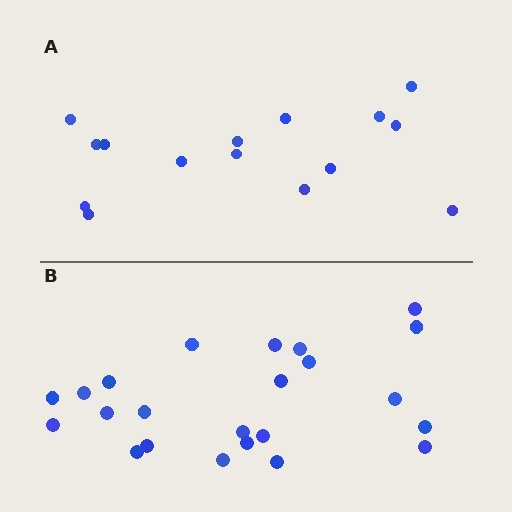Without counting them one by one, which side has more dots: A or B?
Region B (the bottom region) has more dots.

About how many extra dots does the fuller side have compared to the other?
Region B has roughly 8 or so more dots than region A.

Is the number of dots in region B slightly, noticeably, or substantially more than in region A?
Region B has substantially more. The ratio is roughly 1.5 to 1.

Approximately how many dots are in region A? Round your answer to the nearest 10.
About 20 dots. (The exact count is 15, which rounds to 20.)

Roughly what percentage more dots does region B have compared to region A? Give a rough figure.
About 55% more.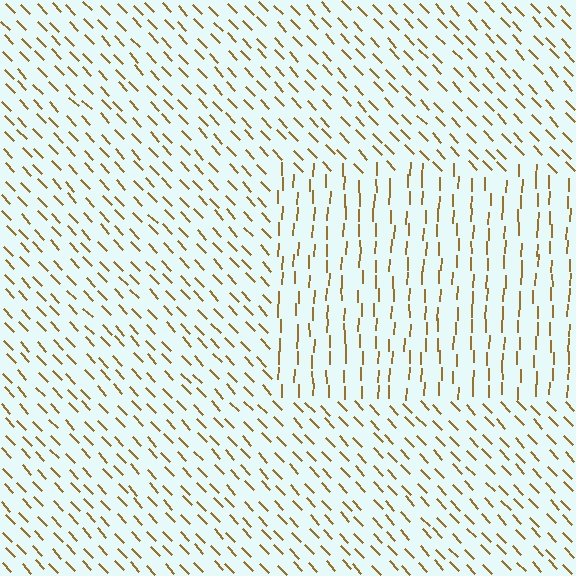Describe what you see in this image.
The image is filled with small brown line segments. A rectangle region in the image has lines oriented differently from the surrounding lines, creating a visible texture boundary.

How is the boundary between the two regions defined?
The boundary is defined purely by a change in line orientation (approximately 45 degrees difference). All lines are the same color and thickness.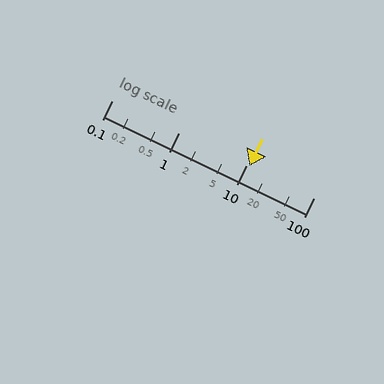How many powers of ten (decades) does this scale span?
The scale spans 3 decades, from 0.1 to 100.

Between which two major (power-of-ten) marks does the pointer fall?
The pointer is between 10 and 100.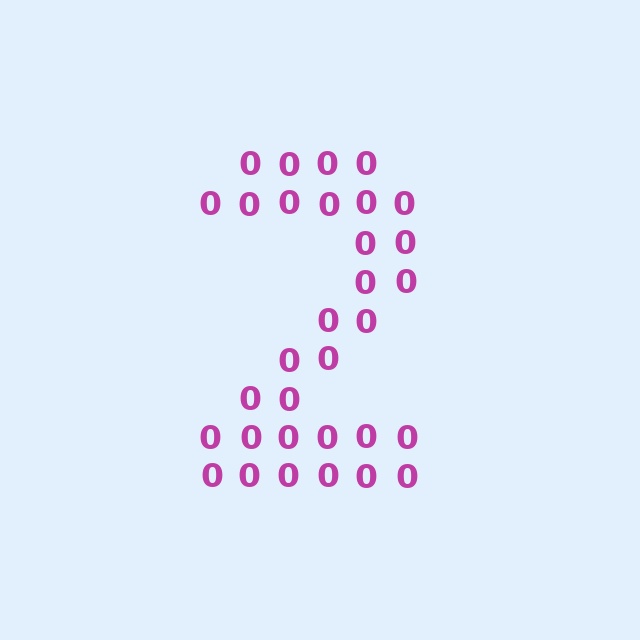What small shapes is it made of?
It is made of small digit 0's.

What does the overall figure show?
The overall figure shows the digit 2.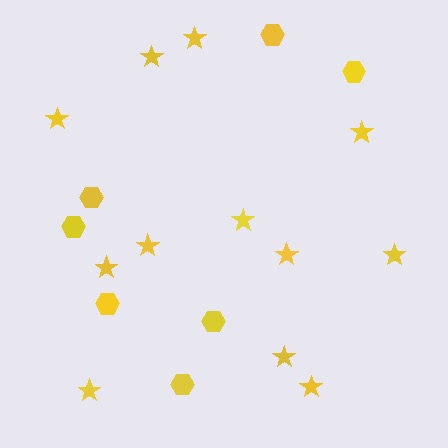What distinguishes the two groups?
There are 2 groups: one group of stars (12) and one group of hexagons (7).